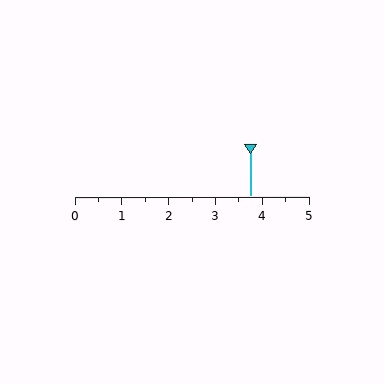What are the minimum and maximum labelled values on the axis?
The axis runs from 0 to 5.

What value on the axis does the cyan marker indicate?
The marker indicates approximately 3.8.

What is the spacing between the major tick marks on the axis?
The major ticks are spaced 1 apart.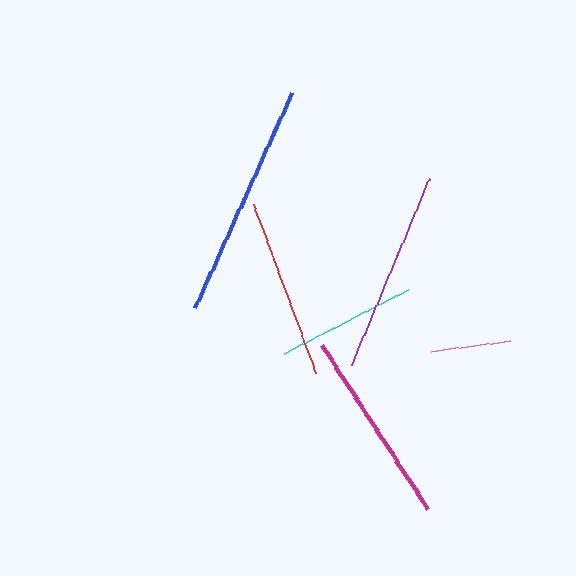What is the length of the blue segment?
The blue segment is approximately 237 pixels long.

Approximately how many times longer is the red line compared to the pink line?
The red line is approximately 2.2 times the length of the pink line.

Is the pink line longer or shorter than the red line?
The red line is longer than the pink line.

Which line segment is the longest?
The blue line is the longest at approximately 237 pixels.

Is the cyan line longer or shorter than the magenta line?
The magenta line is longer than the cyan line.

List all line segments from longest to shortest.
From longest to shortest: blue, purple, magenta, red, cyan, pink.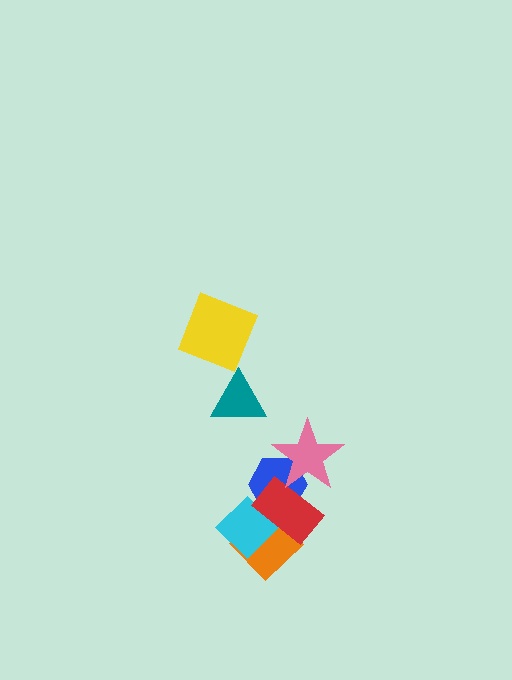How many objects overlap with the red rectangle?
4 objects overlap with the red rectangle.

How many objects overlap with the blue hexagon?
3 objects overlap with the blue hexagon.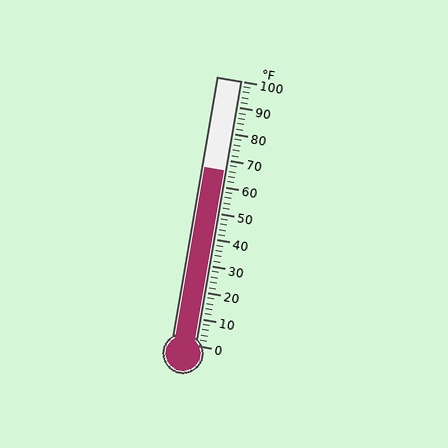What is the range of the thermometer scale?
The thermometer scale ranges from 0°F to 100°F.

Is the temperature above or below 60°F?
The temperature is above 60°F.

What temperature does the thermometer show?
The thermometer shows approximately 66°F.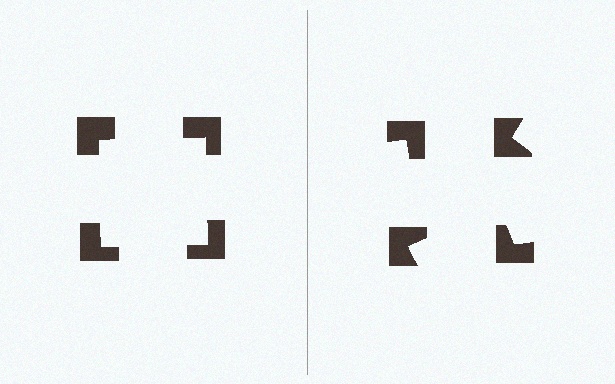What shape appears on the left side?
An illusory square.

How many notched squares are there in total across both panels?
8 — 4 on each side.